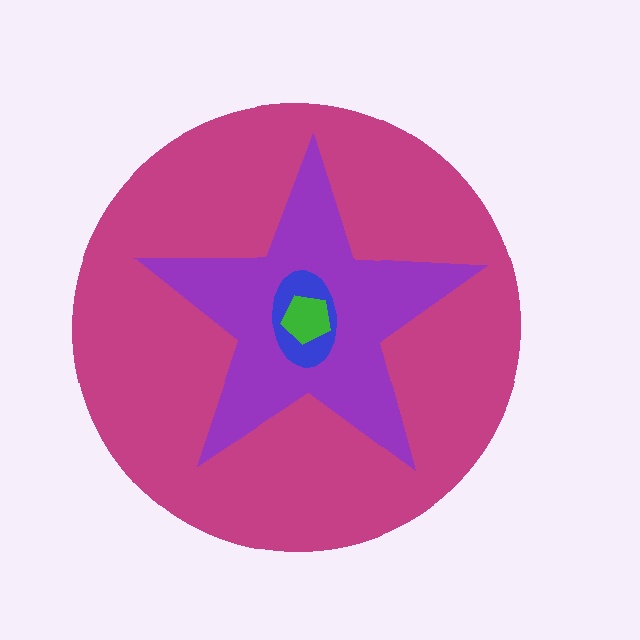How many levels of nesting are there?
4.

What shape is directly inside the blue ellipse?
The green pentagon.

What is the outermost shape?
The magenta circle.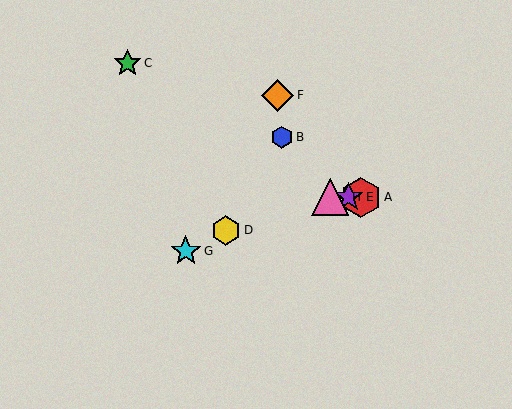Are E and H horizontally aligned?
Yes, both are at y≈197.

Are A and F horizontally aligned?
No, A is at y≈197 and F is at y≈95.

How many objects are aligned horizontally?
3 objects (A, E, H) are aligned horizontally.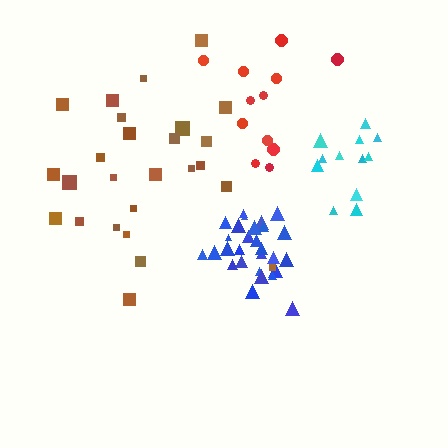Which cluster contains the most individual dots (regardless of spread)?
Blue (29).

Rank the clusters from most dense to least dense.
blue, cyan, brown, red.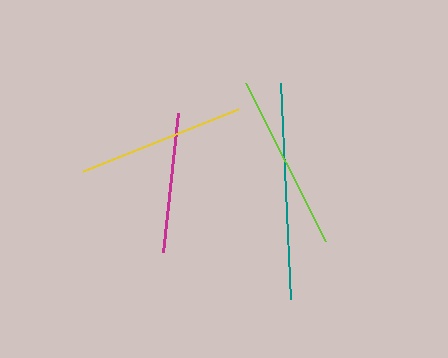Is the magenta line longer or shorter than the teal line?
The teal line is longer than the magenta line.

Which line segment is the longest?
The teal line is the longest at approximately 216 pixels.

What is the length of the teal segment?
The teal segment is approximately 216 pixels long.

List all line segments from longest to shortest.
From longest to shortest: teal, lime, yellow, magenta.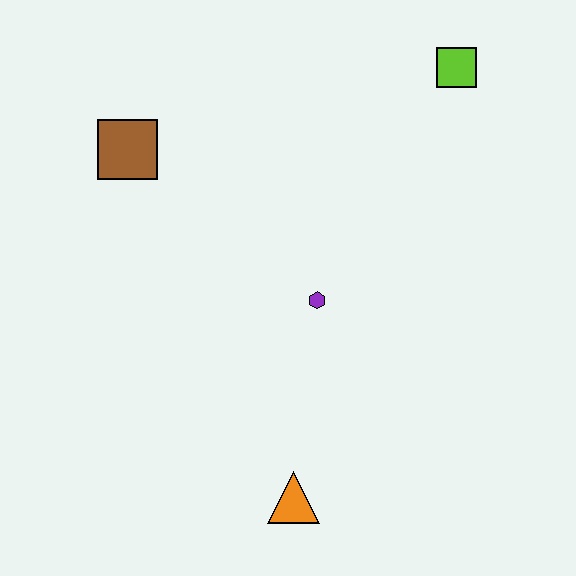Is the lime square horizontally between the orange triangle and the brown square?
No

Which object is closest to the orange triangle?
The purple hexagon is closest to the orange triangle.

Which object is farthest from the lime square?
The orange triangle is farthest from the lime square.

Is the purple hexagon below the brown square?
Yes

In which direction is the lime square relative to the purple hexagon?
The lime square is above the purple hexagon.